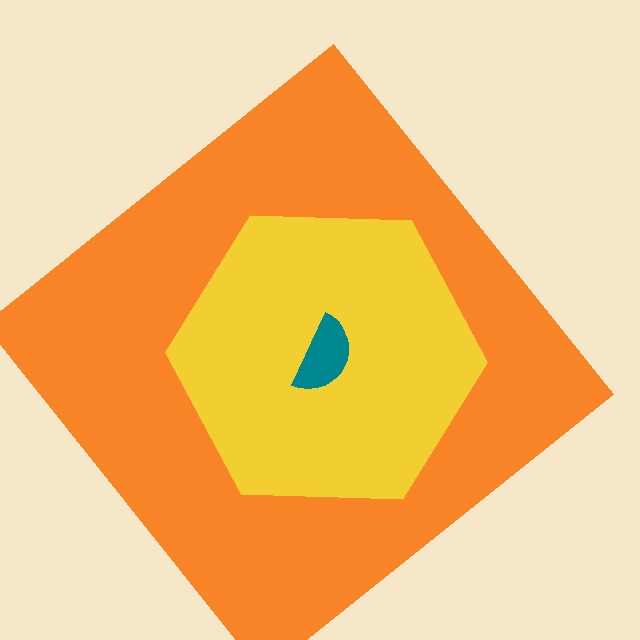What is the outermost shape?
The orange diamond.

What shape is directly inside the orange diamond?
The yellow hexagon.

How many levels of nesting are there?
3.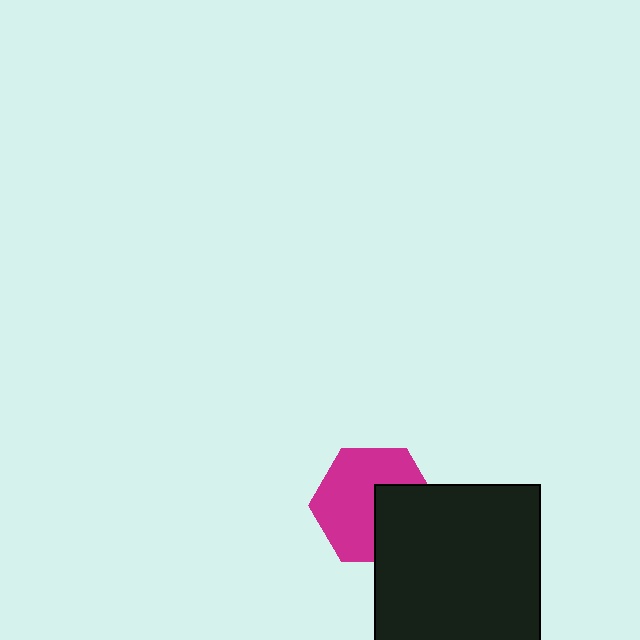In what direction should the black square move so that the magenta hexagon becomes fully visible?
The black square should move toward the lower-right. That is the shortest direction to clear the overlap and leave the magenta hexagon fully visible.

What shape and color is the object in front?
The object in front is a black square.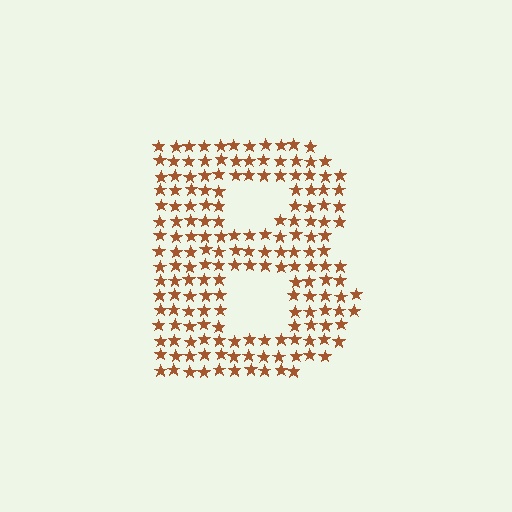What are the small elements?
The small elements are stars.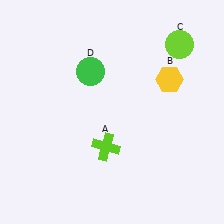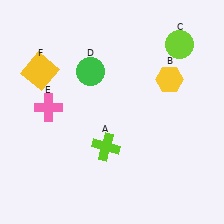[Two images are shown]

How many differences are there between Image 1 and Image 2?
There are 2 differences between the two images.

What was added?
A pink cross (E), a yellow square (F) were added in Image 2.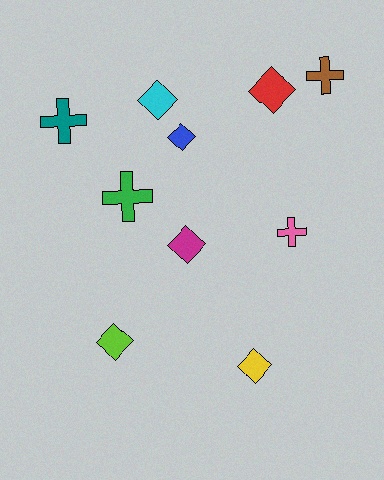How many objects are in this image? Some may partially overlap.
There are 10 objects.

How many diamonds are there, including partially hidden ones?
There are 6 diamonds.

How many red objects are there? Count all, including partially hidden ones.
There is 1 red object.